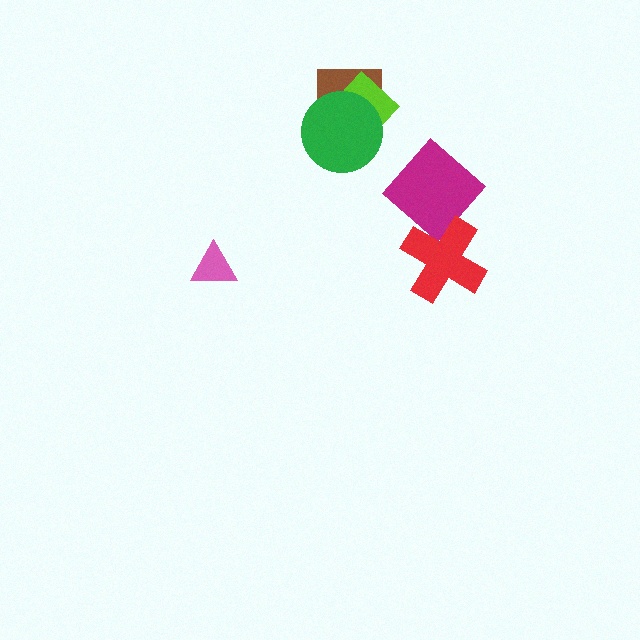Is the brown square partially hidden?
Yes, it is partially covered by another shape.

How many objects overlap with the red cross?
1 object overlaps with the red cross.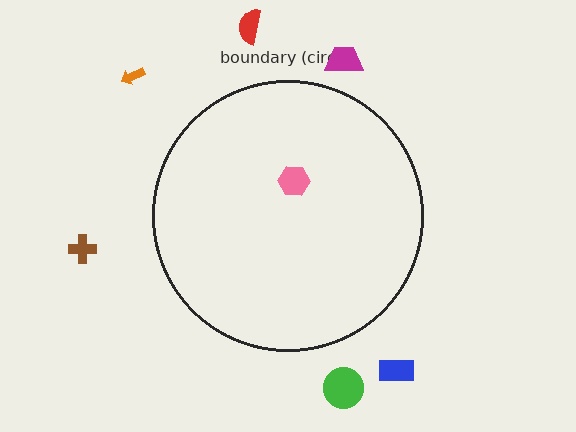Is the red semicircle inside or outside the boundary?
Outside.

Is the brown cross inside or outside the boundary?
Outside.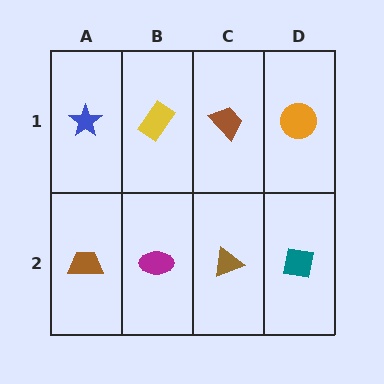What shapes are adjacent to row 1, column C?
A brown triangle (row 2, column C), a yellow rectangle (row 1, column B), an orange circle (row 1, column D).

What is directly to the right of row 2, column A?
A magenta ellipse.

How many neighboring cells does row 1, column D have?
2.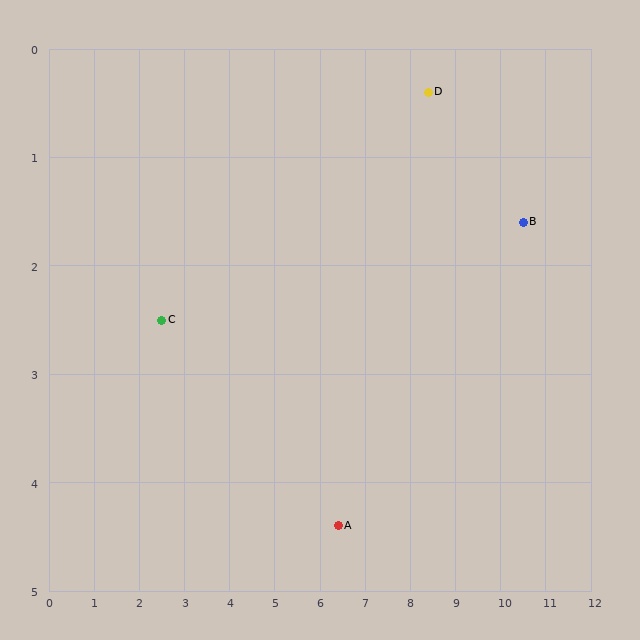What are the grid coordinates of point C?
Point C is at approximately (2.5, 2.5).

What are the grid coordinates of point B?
Point B is at approximately (10.5, 1.6).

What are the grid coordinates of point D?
Point D is at approximately (8.4, 0.4).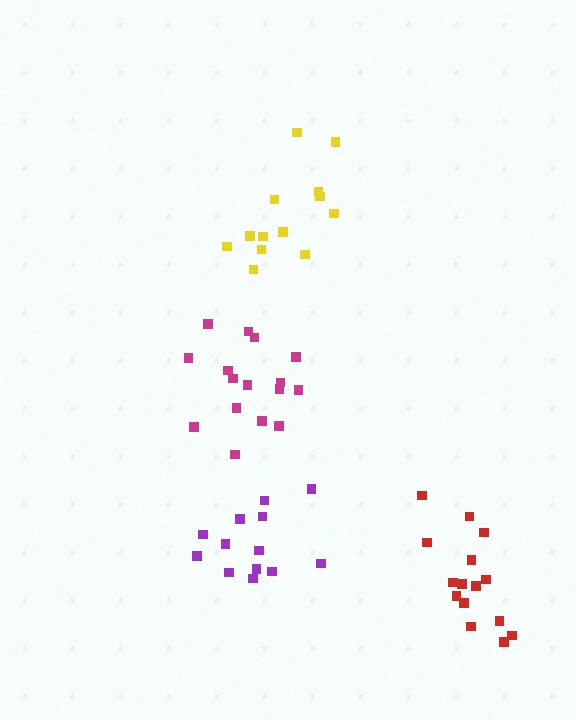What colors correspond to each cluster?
The clusters are colored: yellow, magenta, red, purple.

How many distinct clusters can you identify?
There are 4 distinct clusters.